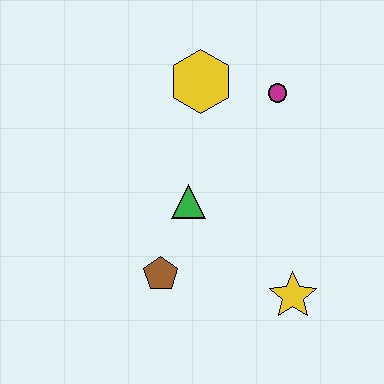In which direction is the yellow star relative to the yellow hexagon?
The yellow star is below the yellow hexagon.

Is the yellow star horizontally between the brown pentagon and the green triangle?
No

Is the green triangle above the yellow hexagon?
No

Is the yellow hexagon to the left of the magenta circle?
Yes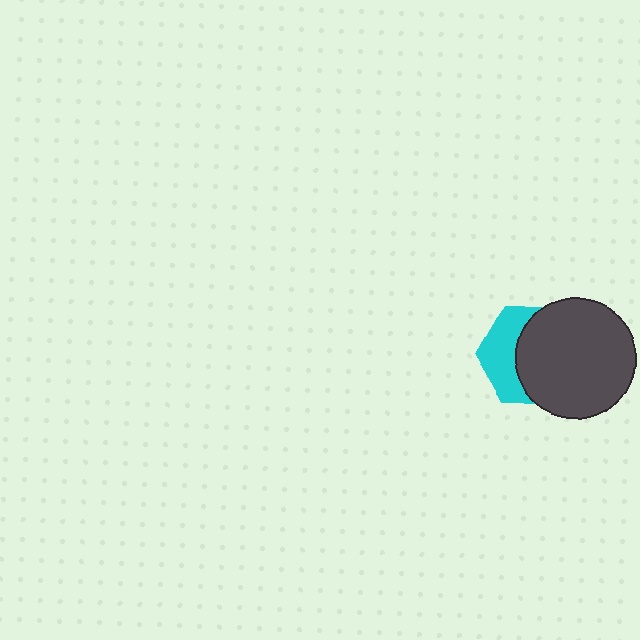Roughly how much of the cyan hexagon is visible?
A small part of it is visible (roughly 39%).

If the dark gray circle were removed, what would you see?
You would see the complete cyan hexagon.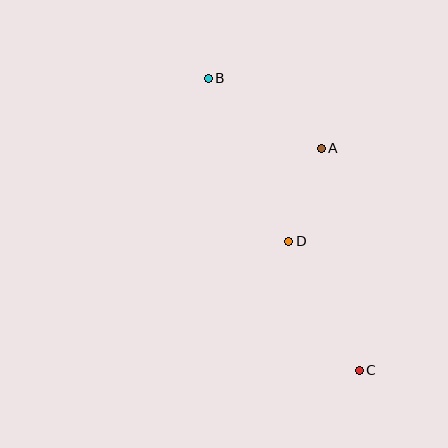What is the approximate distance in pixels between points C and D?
The distance between C and D is approximately 147 pixels.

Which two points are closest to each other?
Points A and D are closest to each other.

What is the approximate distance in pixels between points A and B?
The distance between A and B is approximately 133 pixels.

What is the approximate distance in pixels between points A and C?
The distance between A and C is approximately 225 pixels.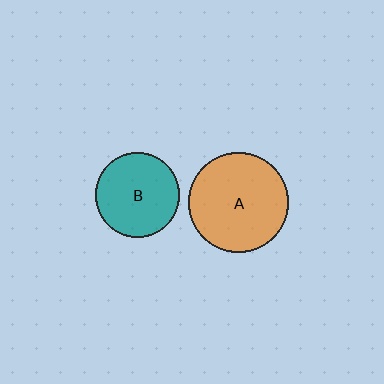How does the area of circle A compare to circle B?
Approximately 1.4 times.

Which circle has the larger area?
Circle A (orange).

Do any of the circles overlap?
No, none of the circles overlap.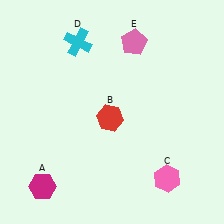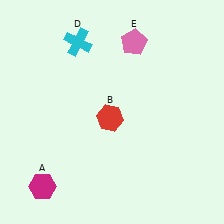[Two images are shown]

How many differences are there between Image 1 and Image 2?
There is 1 difference between the two images.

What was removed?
The pink hexagon (C) was removed in Image 2.